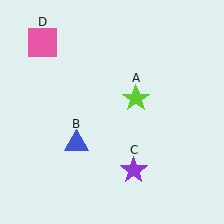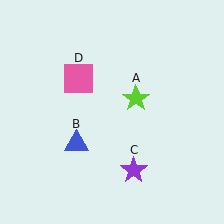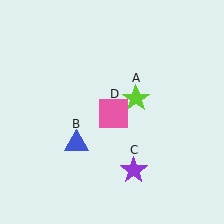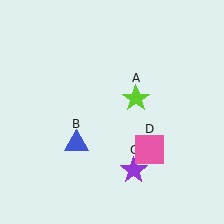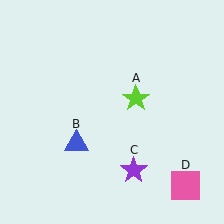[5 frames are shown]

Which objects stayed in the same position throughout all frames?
Lime star (object A) and blue triangle (object B) and purple star (object C) remained stationary.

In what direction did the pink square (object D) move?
The pink square (object D) moved down and to the right.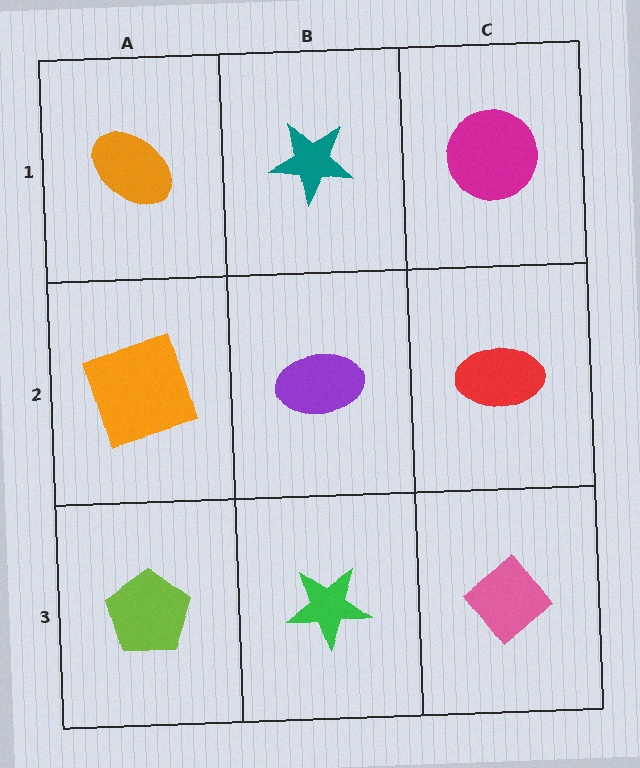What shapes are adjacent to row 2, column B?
A teal star (row 1, column B), a green star (row 3, column B), an orange square (row 2, column A), a red ellipse (row 2, column C).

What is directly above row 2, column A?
An orange ellipse.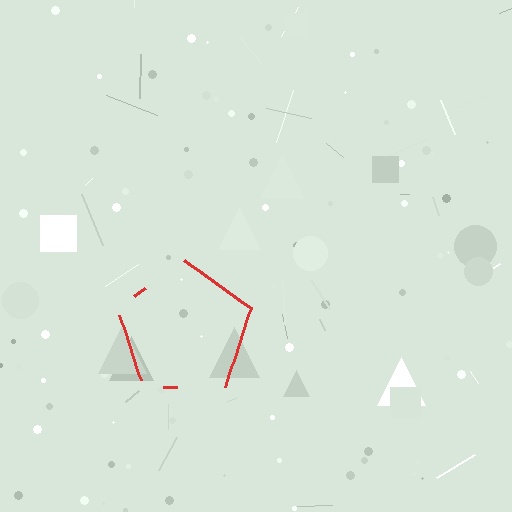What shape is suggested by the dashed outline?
The dashed outline suggests a pentagon.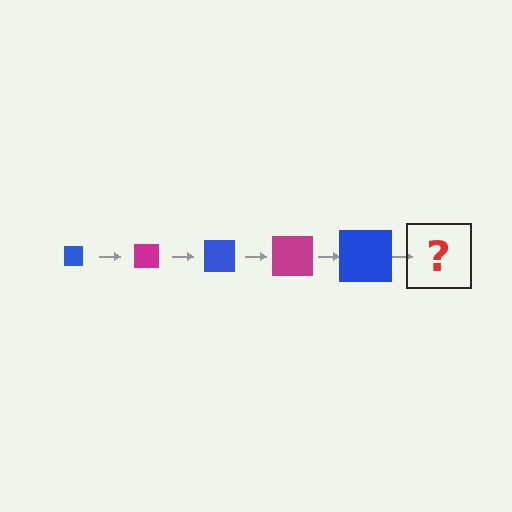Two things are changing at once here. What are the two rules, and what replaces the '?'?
The two rules are that the square grows larger each step and the color cycles through blue and magenta. The '?' should be a magenta square, larger than the previous one.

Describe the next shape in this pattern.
It should be a magenta square, larger than the previous one.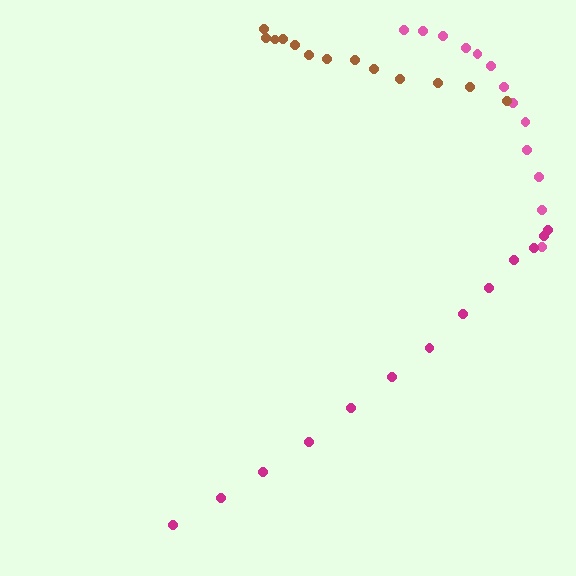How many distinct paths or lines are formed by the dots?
There are 3 distinct paths.